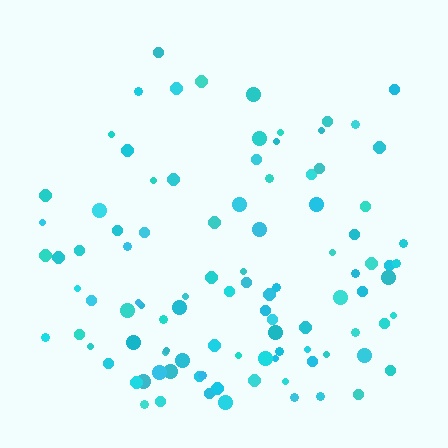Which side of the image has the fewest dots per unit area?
The top.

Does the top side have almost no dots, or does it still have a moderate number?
Still a moderate number, just noticeably fewer than the bottom.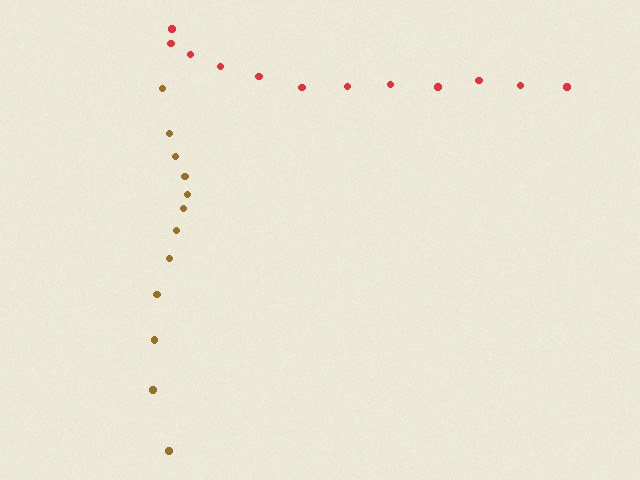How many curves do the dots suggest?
There are 2 distinct paths.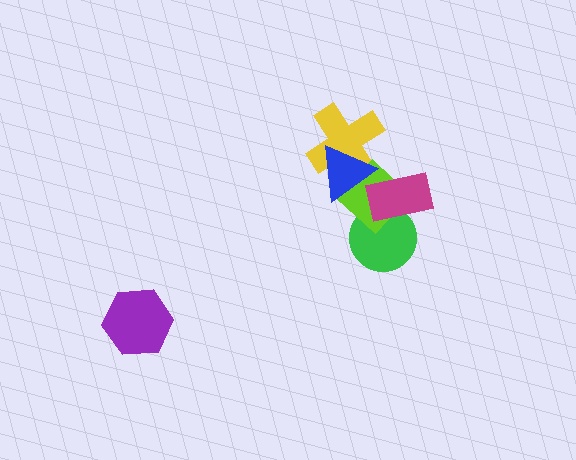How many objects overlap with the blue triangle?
2 objects overlap with the blue triangle.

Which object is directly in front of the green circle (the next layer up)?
The lime diamond is directly in front of the green circle.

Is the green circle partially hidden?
Yes, it is partially covered by another shape.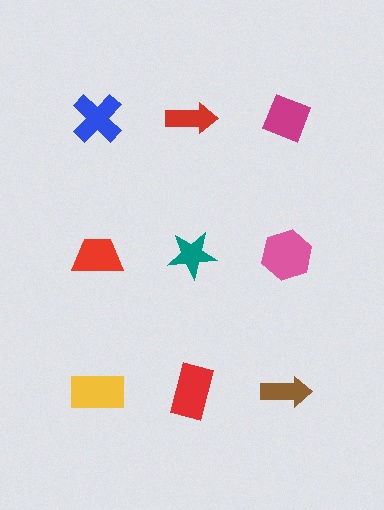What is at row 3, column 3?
A brown arrow.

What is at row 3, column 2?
A red rectangle.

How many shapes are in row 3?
3 shapes.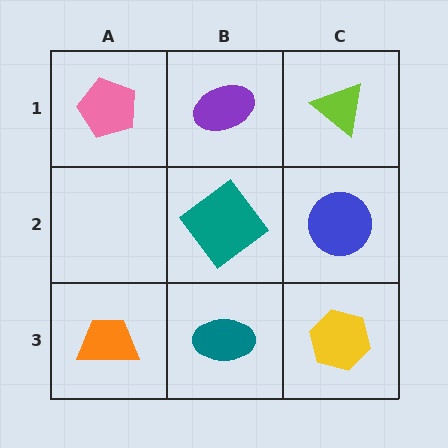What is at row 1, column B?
A purple ellipse.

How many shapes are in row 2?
2 shapes.